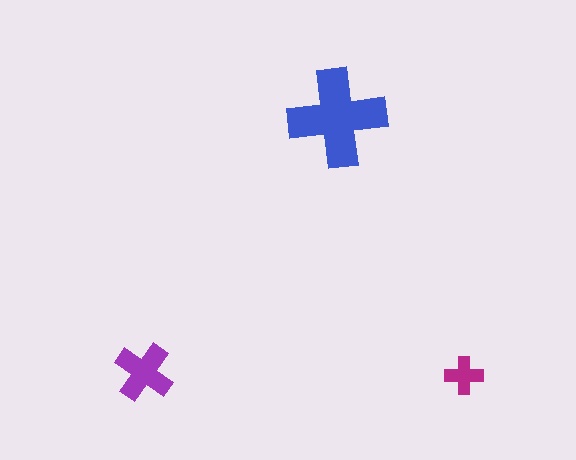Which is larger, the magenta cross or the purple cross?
The purple one.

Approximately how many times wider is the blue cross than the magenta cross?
About 2.5 times wider.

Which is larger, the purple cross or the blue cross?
The blue one.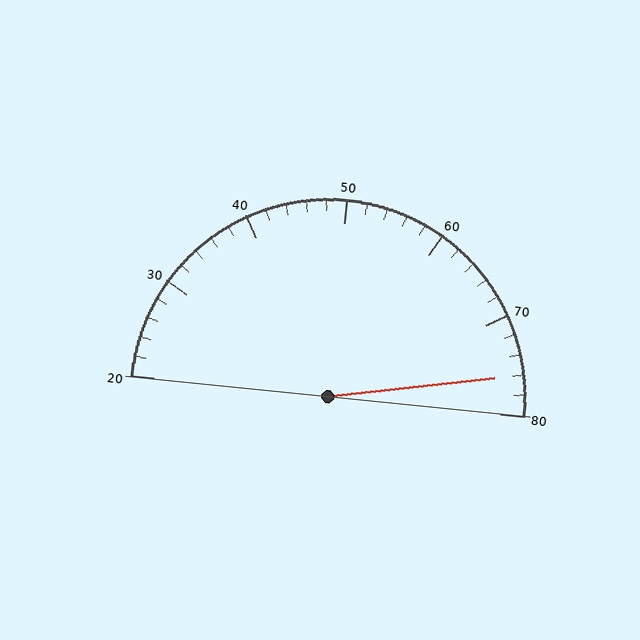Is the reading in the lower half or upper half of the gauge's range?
The reading is in the upper half of the range (20 to 80).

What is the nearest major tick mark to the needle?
The nearest major tick mark is 80.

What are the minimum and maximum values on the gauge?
The gauge ranges from 20 to 80.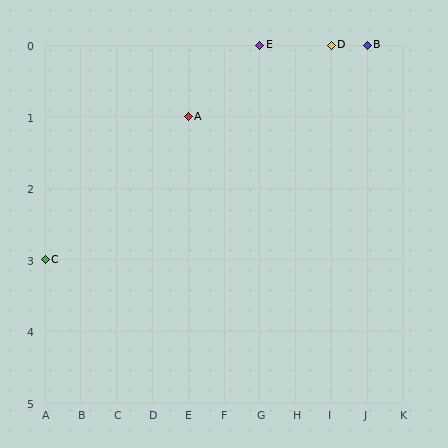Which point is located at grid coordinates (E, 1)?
Point A is at (E, 1).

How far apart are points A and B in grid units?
Points A and B are 5 columns and 1 row apart (about 5.1 grid units diagonally).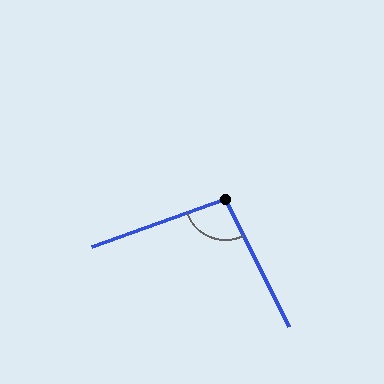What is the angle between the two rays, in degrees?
Approximately 97 degrees.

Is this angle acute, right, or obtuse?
It is obtuse.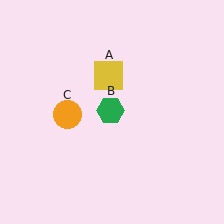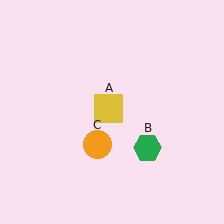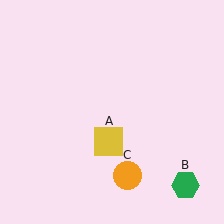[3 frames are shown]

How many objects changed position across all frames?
3 objects changed position: yellow square (object A), green hexagon (object B), orange circle (object C).